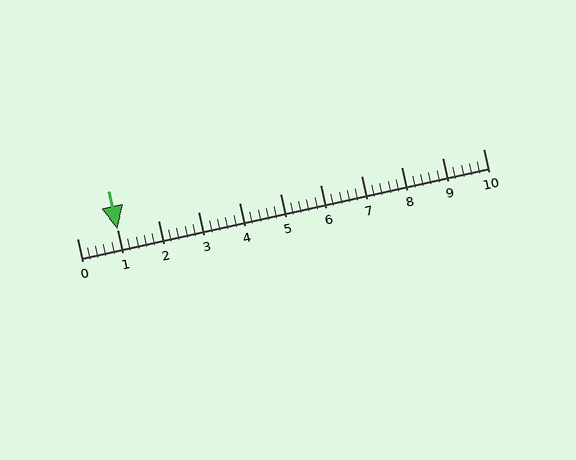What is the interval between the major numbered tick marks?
The major tick marks are spaced 1 units apart.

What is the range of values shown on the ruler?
The ruler shows values from 0 to 10.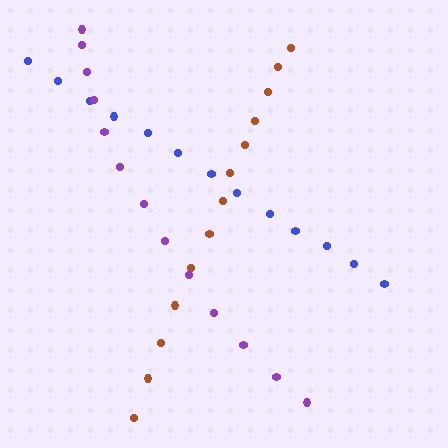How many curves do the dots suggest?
There are 3 distinct paths.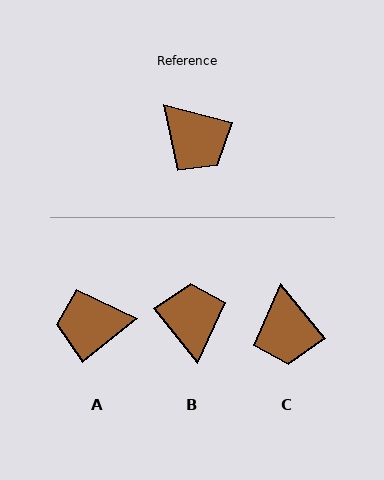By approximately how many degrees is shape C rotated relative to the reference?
Approximately 36 degrees clockwise.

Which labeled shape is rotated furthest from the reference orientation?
B, about 144 degrees away.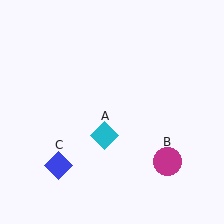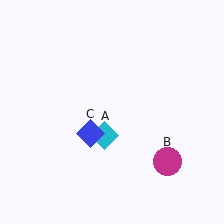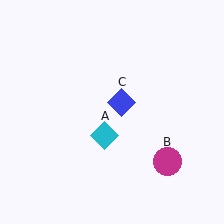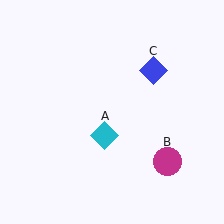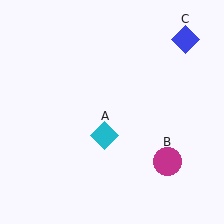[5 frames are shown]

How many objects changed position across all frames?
1 object changed position: blue diamond (object C).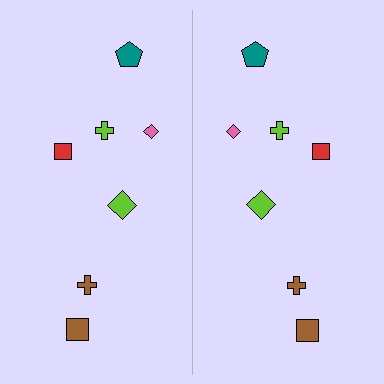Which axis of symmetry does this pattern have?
The pattern has a vertical axis of symmetry running through the center of the image.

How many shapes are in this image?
There are 14 shapes in this image.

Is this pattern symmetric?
Yes, this pattern has bilateral (reflection) symmetry.